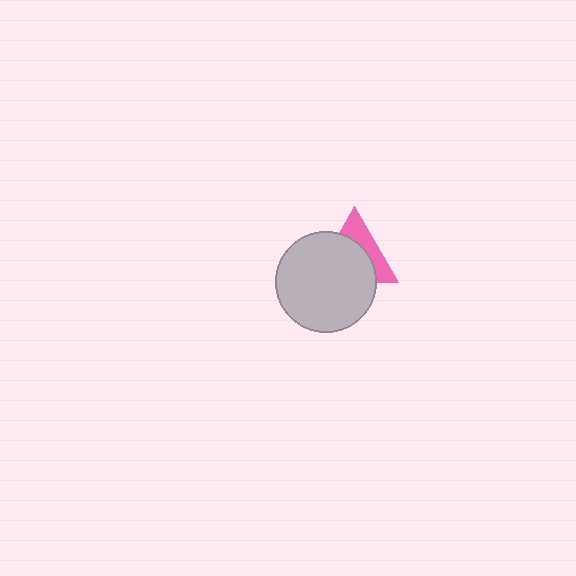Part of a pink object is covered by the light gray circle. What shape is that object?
It is a triangle.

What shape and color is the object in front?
The object in front is a light gray circle.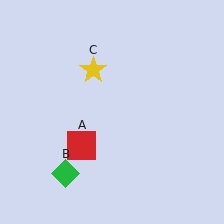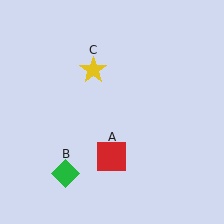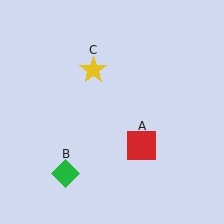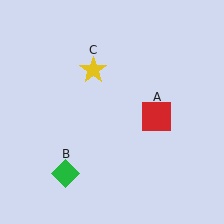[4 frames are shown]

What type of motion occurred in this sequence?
The red square (object A) rotated counterclockwise around the center of the scene.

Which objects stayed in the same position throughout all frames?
Green diamond (object B) and yellow star (object C) remained stationary.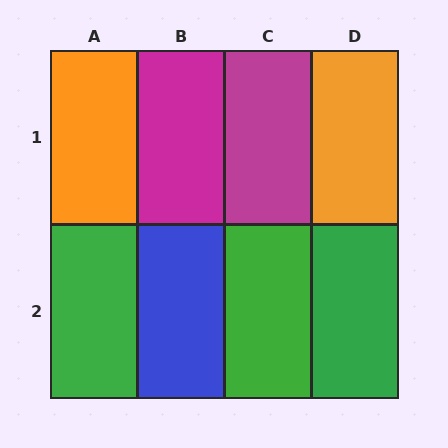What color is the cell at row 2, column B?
Blue.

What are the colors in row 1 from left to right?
Orange, magenta, magenta, orange.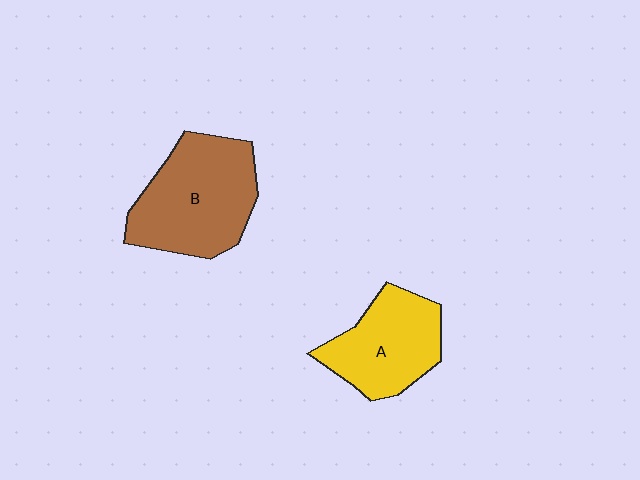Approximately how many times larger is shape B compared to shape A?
Approximately 1.3 times.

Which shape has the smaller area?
Shape A (yellow).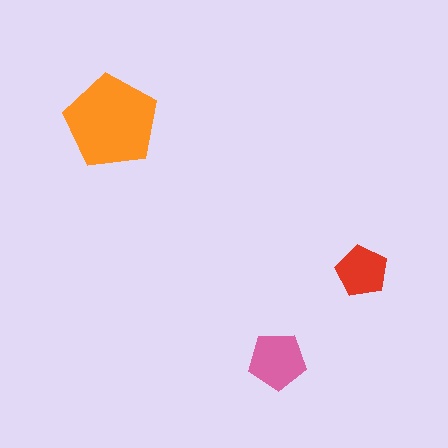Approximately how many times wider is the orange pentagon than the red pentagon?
About 2 times wider.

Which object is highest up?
The orange pentagon is topmost.